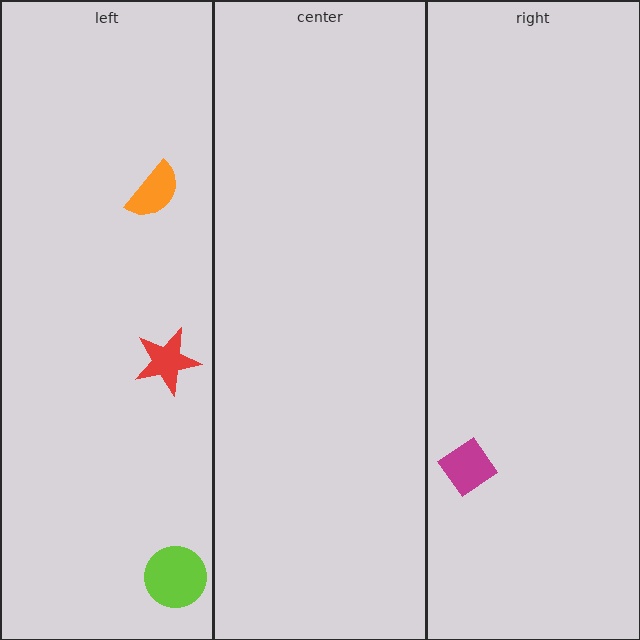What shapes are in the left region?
The lime circle, the orange semicircle, the red star.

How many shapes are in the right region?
1.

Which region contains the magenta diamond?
The right region.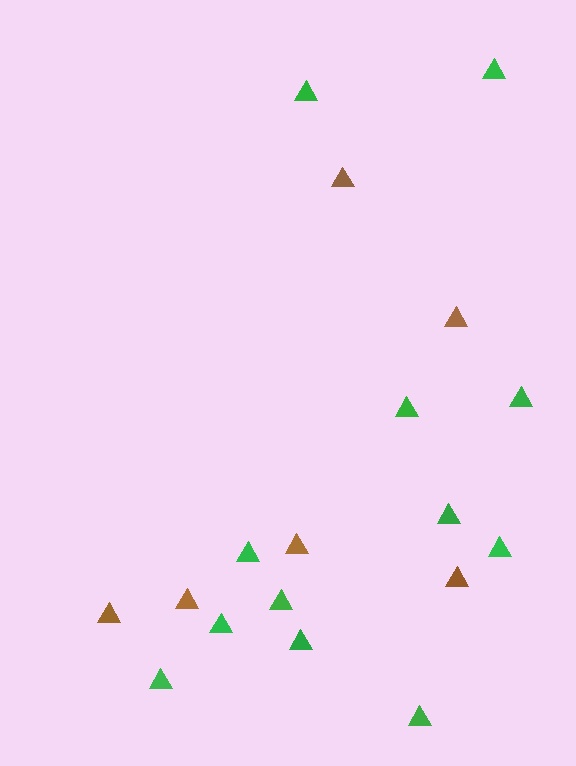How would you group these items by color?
There are 2 groups: one group of brown triangles (6) and one group of green triangles (12).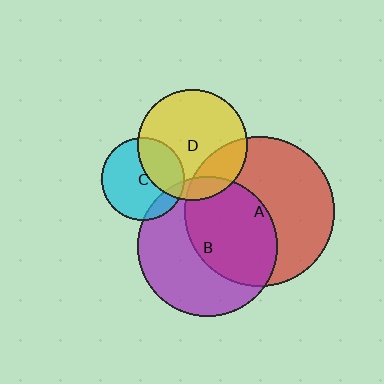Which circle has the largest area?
Circle A (red).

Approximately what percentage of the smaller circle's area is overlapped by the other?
Approximately 25%.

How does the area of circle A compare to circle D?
Approximately 1.8 times.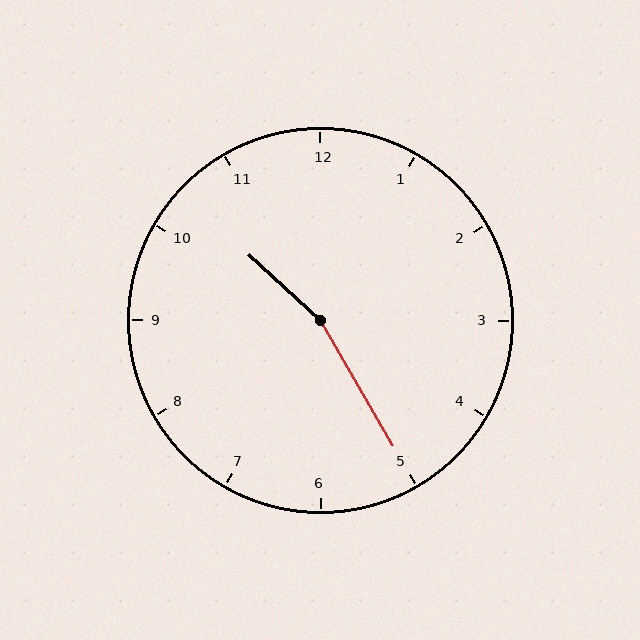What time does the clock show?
10:25.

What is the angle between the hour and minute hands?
Approximately 162 degrees.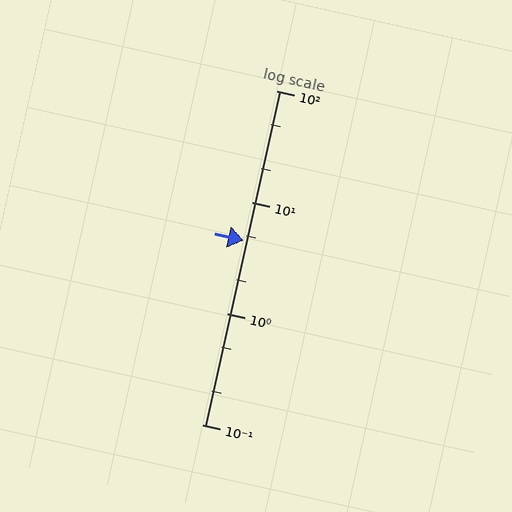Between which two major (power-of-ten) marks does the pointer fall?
The pointer is between 1 and 10.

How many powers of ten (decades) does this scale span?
The scale spans 3 decades, from 0.1 to 100.